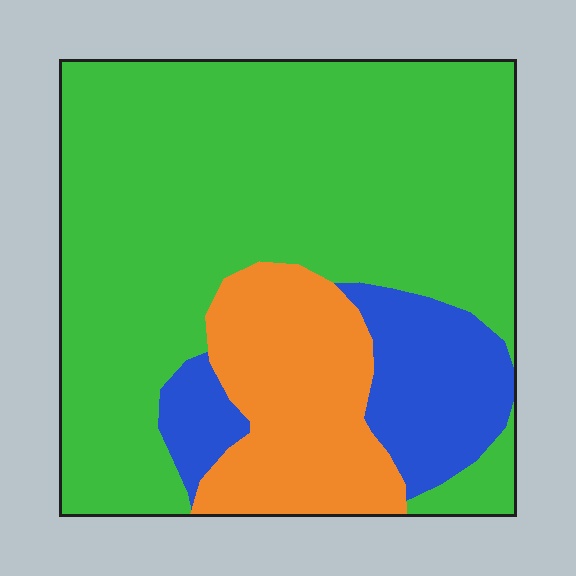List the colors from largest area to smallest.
From largest to smallest: green, orange, blue.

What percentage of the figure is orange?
Orange covers around 20% of the figure.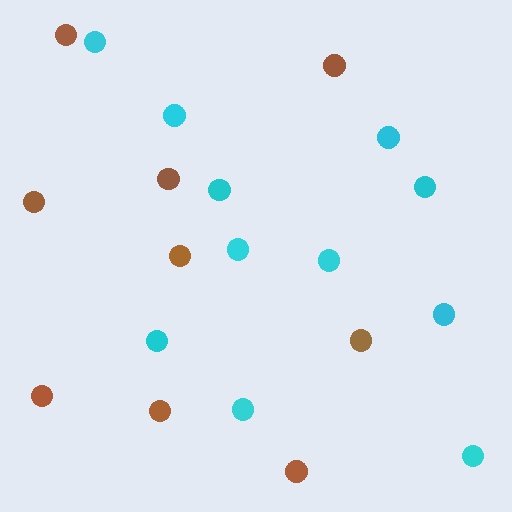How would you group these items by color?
There are 2 groups: one group of cyan circles (11) and one group of brown circles (9).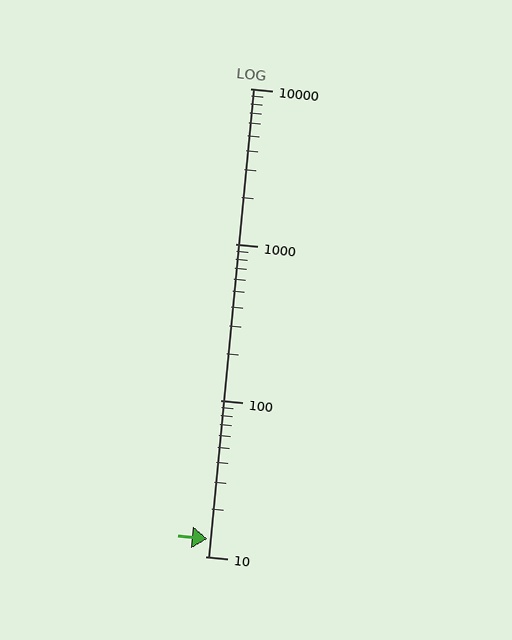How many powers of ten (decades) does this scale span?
The scale spans 3 decades, from 10 to 10000.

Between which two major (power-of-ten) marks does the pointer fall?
The pointer is between 10 and 100.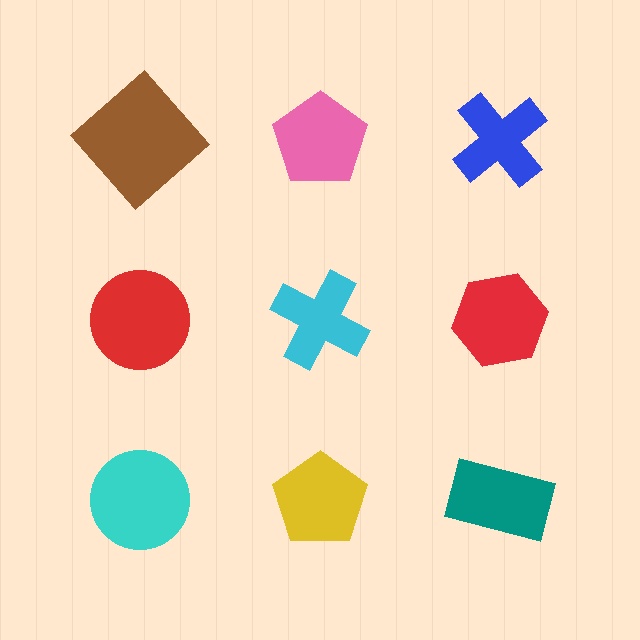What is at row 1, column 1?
A brown diamond.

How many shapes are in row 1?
3 shapes.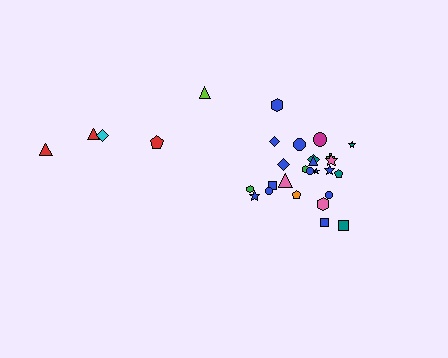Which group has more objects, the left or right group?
The right group.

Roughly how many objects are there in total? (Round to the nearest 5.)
Roughly 30 objects in total.